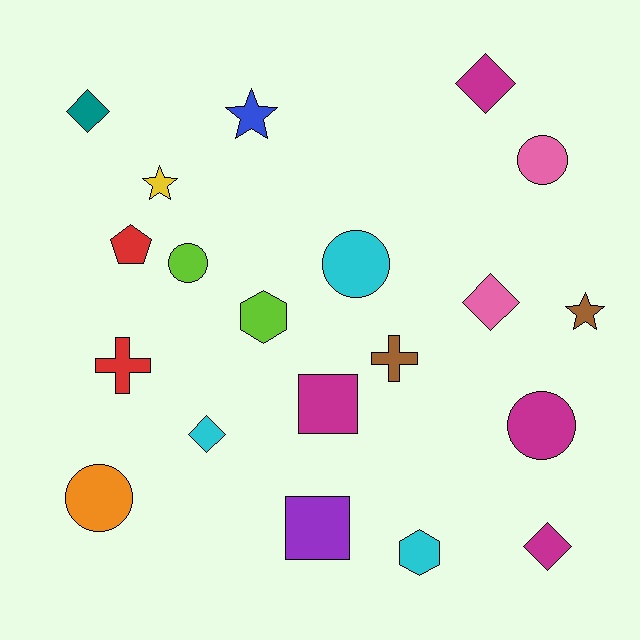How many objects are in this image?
There are 20 objects.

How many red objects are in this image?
There are 2 red objects.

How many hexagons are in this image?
There are 2 hexagons.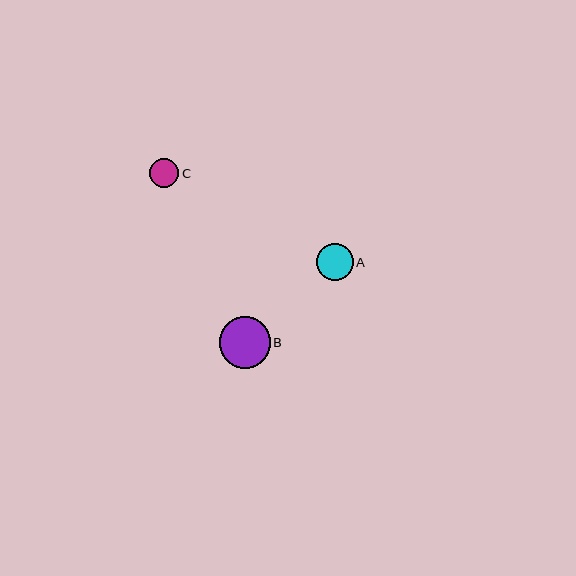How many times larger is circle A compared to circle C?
Circle A is approximately 1.3 times the size of circle C.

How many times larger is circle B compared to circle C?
Circle B is approximately 1.8 times the size of circle C.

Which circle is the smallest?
Circle C is the smallest with a size of approximately 29 pixels.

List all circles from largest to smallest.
From largest to smallest: B, A, C.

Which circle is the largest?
Circle B is the largest with a size of approximately 51 pixels.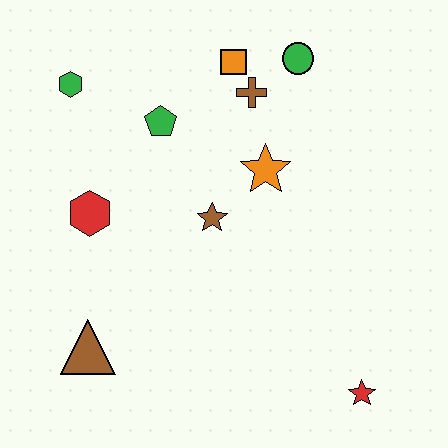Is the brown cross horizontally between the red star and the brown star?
Yes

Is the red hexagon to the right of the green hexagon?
Yes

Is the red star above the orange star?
No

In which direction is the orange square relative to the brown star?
The orange square is above the brown star.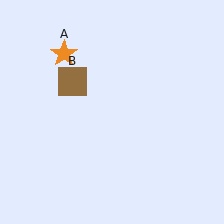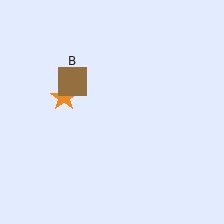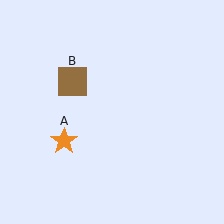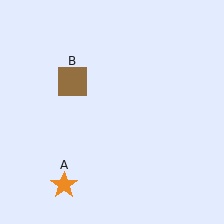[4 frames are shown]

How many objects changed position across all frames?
1 object changed position: orange star (object A).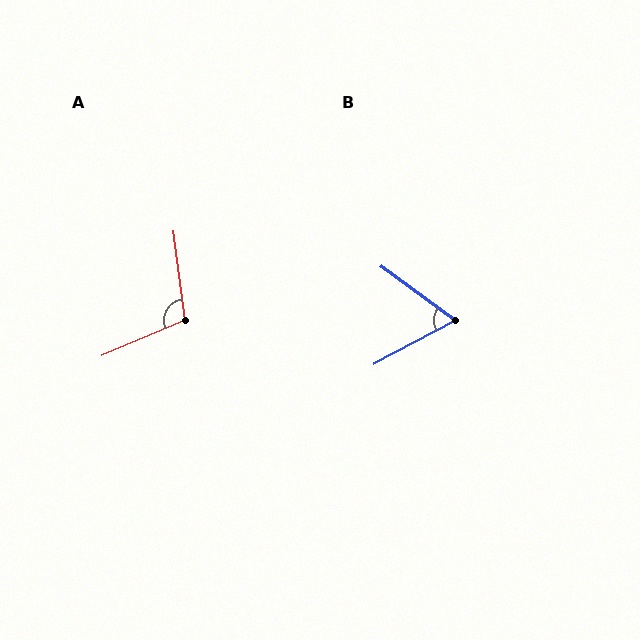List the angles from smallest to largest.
B (64°), A (105°).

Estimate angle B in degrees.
Approximately 64 degrees.